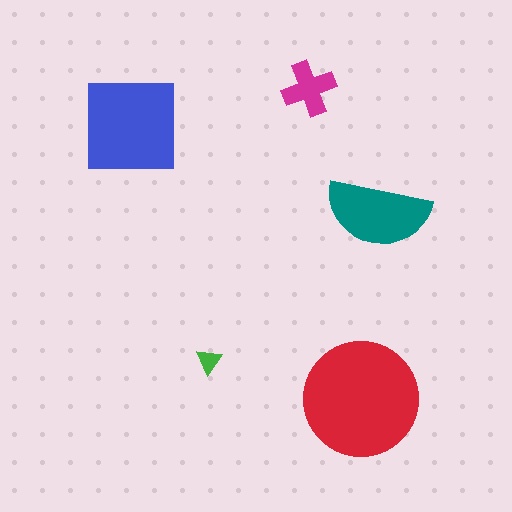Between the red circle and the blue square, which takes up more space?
The red circle.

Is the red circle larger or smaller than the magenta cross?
Larger.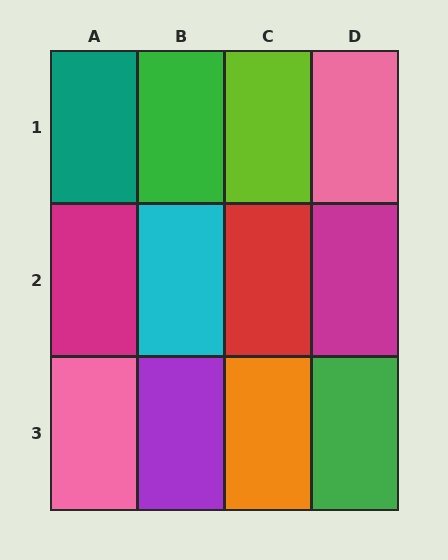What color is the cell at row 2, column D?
Magenta.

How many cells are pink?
2 cells are pink.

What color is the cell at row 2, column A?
Magenta.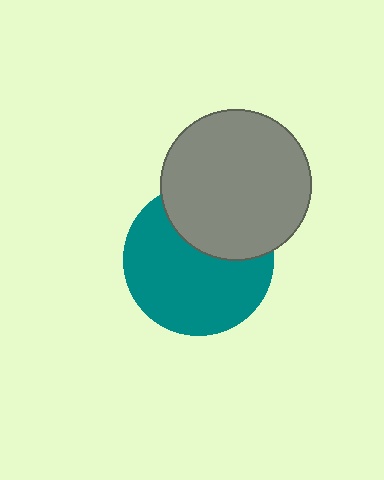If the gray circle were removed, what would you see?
You would see the complete teal circle.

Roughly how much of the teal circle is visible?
Most of it is visible (roughly 66%).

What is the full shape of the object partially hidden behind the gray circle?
The partially hidden object is a teal circle.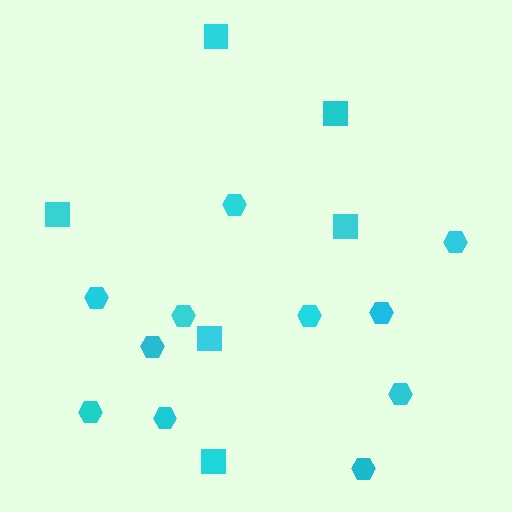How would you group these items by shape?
There are 2 groups: one group of hexagons (11) and one group of squares (6).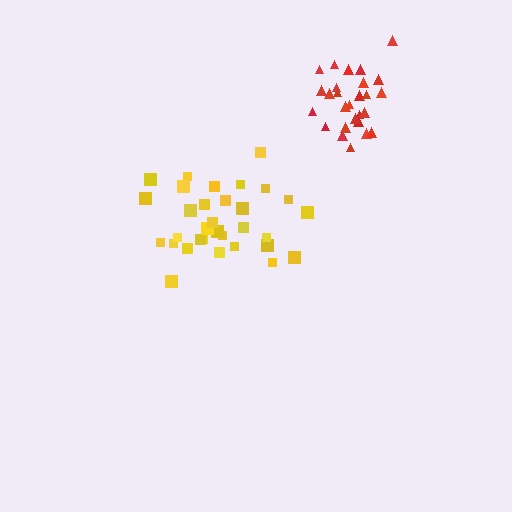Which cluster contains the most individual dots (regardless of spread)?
Yellow (32).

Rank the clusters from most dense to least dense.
red, yellow.